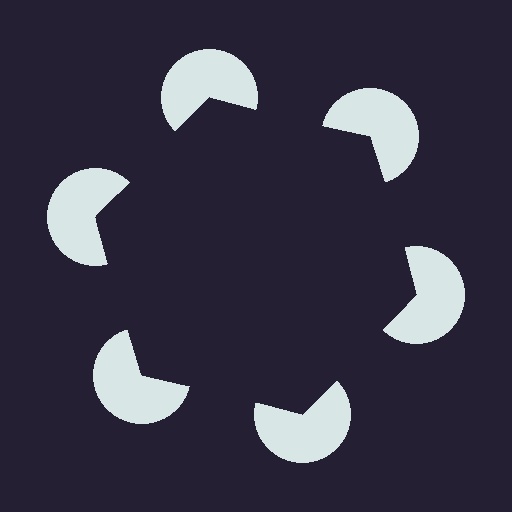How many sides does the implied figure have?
6 sides.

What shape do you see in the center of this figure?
An illusory hexagon — its edges are inferred from the aligned wedge cuts in the pac-man discs, not physically drawn.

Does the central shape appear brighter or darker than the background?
It typically appears slightly darker than the background, even though no actual brightness change is drawn.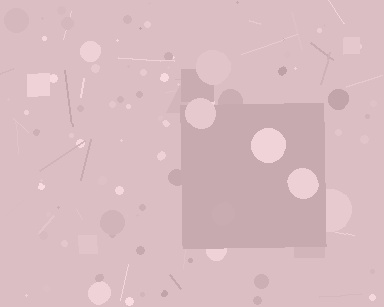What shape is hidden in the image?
A square is hidden in the image.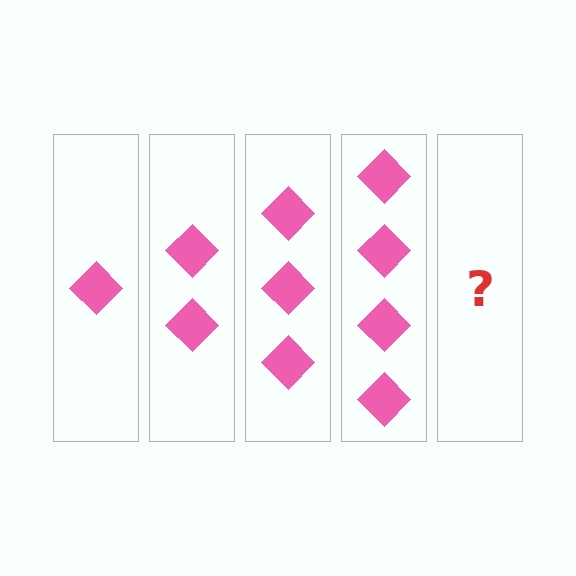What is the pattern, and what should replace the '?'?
The pattern is that each step adds one more diamond. The '?' should be 5 diamonds.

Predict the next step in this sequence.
The next step is 5 diamonds.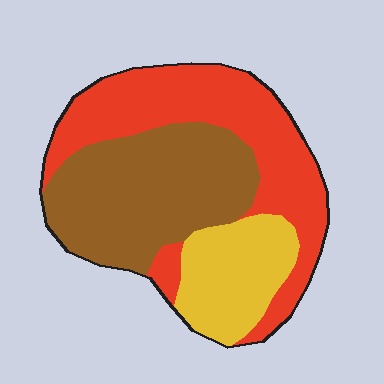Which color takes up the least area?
Yellow, at roughly 20%.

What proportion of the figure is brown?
Brown takes up between a third and a half of the figure.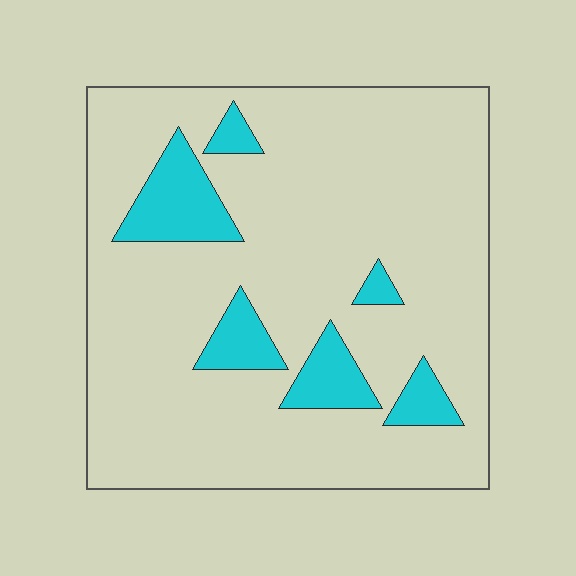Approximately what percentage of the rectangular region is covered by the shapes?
Approximately 15%.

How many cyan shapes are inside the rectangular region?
6.